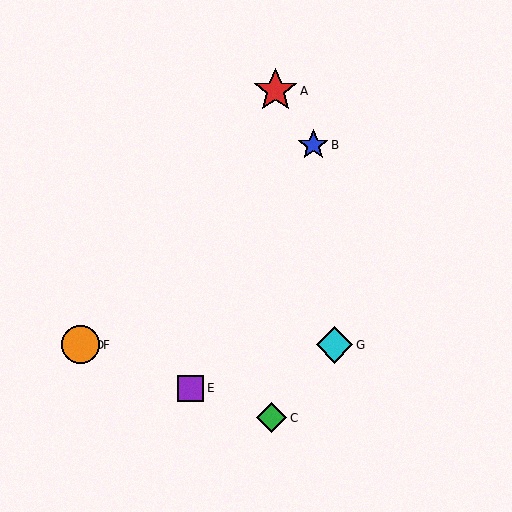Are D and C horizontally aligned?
No, D is at y≈345 and C is at y≈418.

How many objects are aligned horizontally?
3 objects (D, F, G) are aligned horizontally.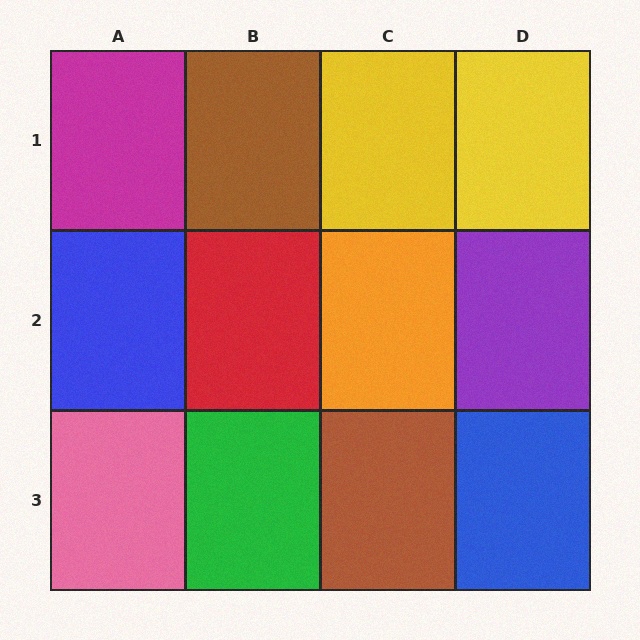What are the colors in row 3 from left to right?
Pink, green, brown, blue.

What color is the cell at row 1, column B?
Brown.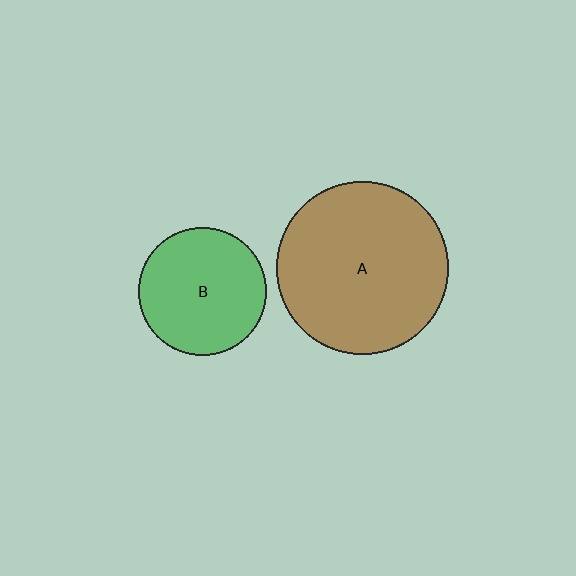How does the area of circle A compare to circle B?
Approximately 1.8 times.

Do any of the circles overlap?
No, none of the circles overlap.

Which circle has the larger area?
Circle A (brown).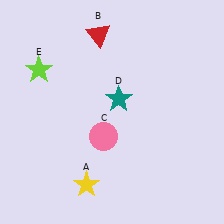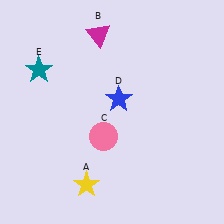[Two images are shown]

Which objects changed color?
B changed from red to magenta. D changed from teal to blue. E changed from lime to teal.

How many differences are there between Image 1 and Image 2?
There are 3 differences between the two images.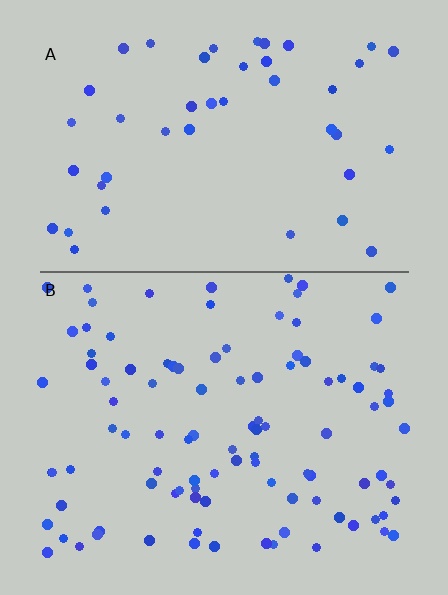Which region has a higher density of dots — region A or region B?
B (the bottom).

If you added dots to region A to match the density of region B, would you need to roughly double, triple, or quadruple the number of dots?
Approximately double.